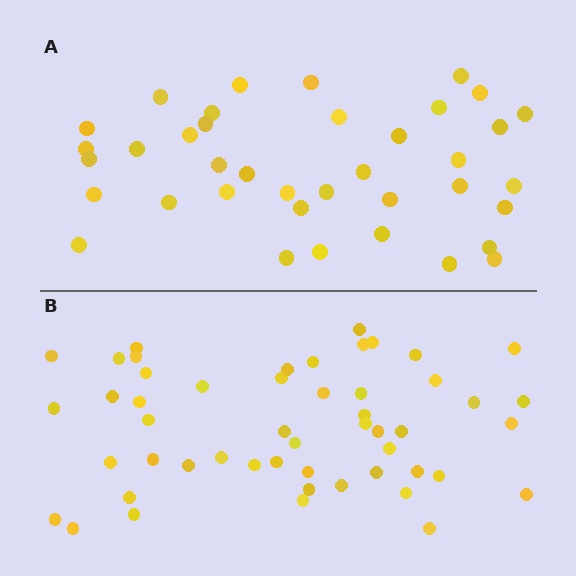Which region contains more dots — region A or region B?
Region B (the bottom region) has more dots.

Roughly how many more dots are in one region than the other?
Region B has approximately 15 more dots than region A.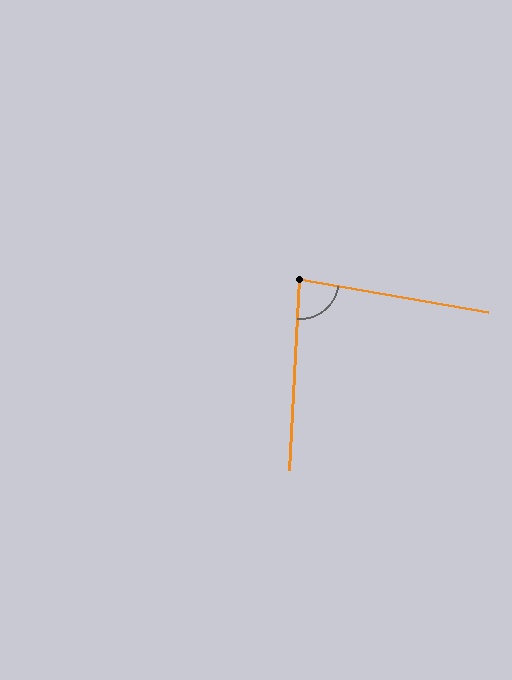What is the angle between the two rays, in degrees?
Approximately 83 degrees.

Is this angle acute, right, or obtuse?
It is acute.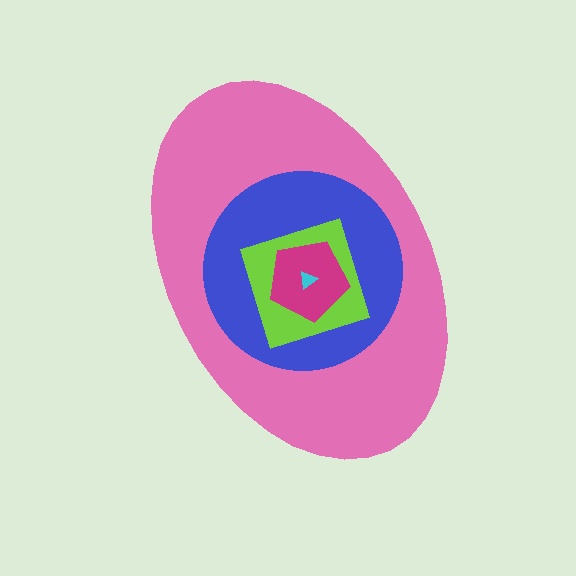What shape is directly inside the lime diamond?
The magenta pentagon.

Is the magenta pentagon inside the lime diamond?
Yes.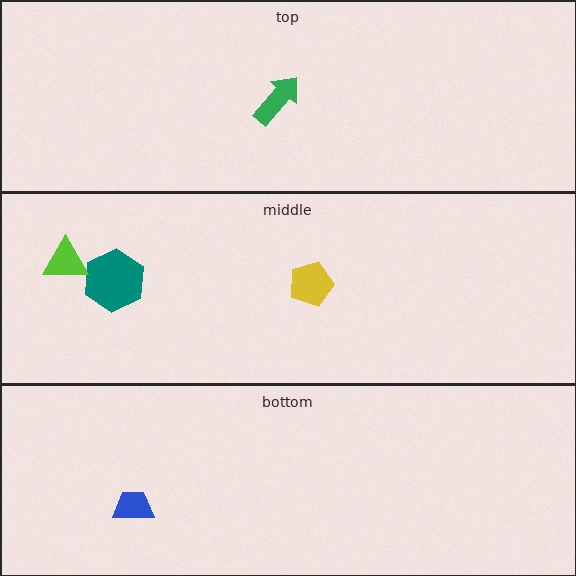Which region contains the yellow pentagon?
The middle region.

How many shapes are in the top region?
1.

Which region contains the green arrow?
The top region.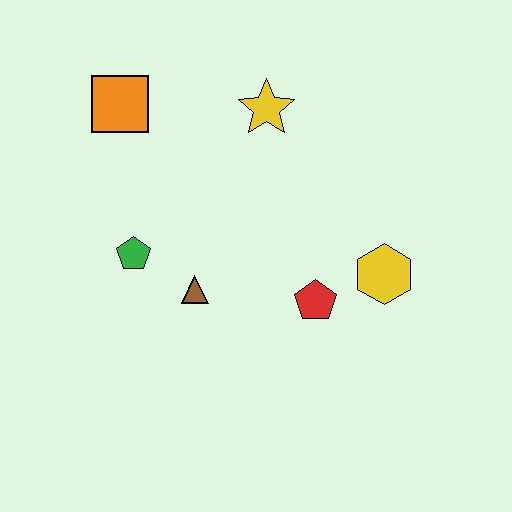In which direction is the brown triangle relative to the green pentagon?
The brown triangle is to the right of the green pentagon.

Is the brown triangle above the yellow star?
No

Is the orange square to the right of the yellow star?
No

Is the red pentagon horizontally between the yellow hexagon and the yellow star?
Yes